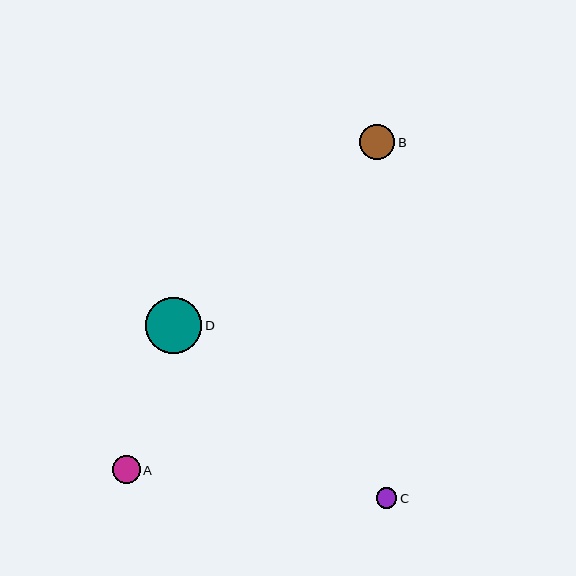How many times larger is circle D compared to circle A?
Circle D is approximately 2.0 times the size of circle A.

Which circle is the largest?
Circle D is the largest with a size of approximately 56 pixels.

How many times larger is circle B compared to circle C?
Circle B is approximately 1.7 times the size of circle C.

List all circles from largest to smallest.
From largest to smallest: D, B, A, C.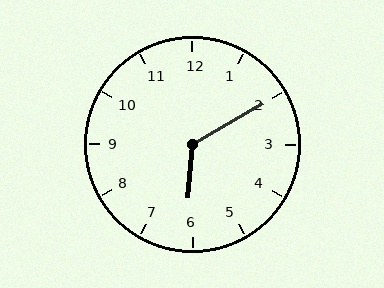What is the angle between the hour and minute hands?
Approximately 125 degrees.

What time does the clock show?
6:10.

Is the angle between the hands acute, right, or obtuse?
It is obtuse.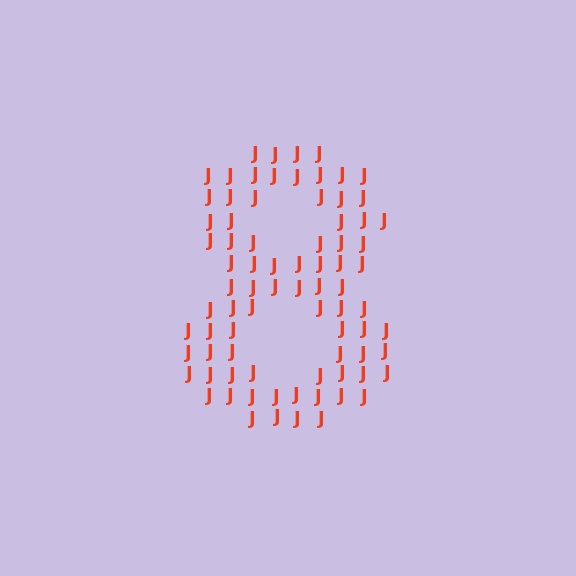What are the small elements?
The small elements are letter J's.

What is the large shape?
The large shape is the digit 8.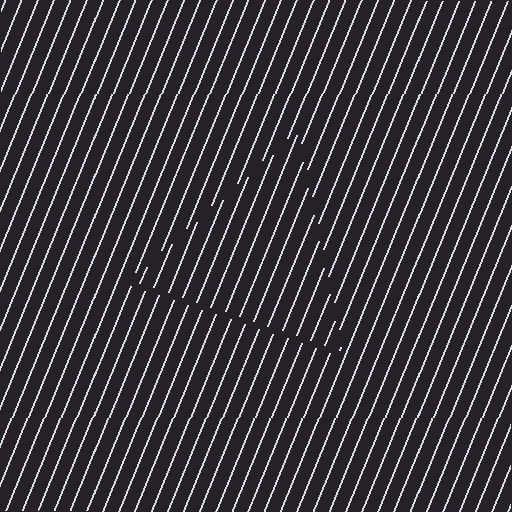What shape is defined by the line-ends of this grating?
An illusory triangle. The interior of the shape contains the same grating, shifted by half a period — the contour is defined by the phase discontinuity where line-ends from the inner and outer gratings abut.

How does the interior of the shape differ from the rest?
The interior of the shape contains the same grating, shifted by half a period — the contour is defined by the phase discontinuity where line-ends from the inner and outer gratings abut.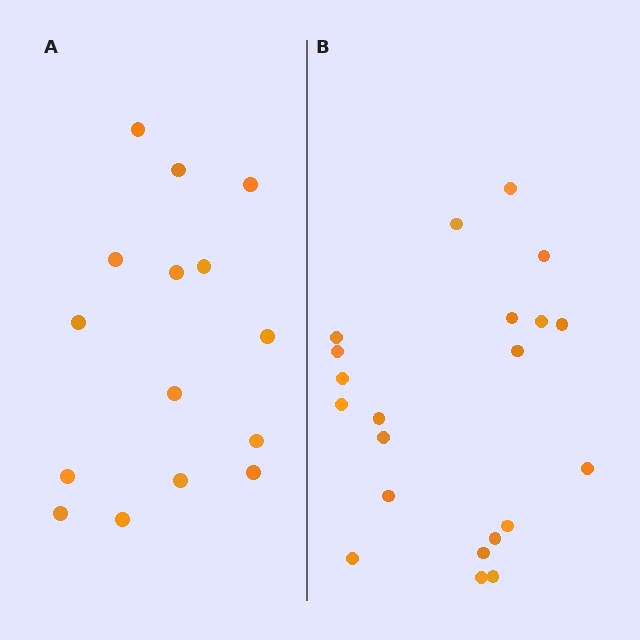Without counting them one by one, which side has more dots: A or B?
Region B (the right region) has more dots.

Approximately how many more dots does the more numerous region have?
Region B has about 6 more dots than region A.